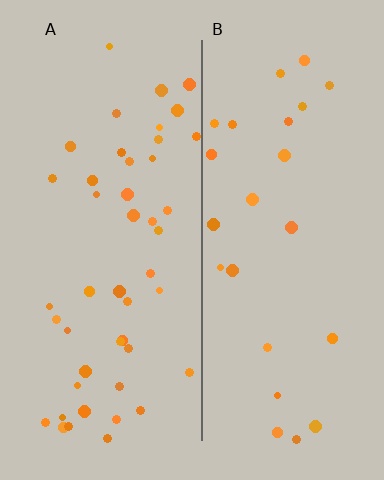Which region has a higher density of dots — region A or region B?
A (the left).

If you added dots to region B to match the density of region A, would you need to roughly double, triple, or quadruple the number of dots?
Approximately double.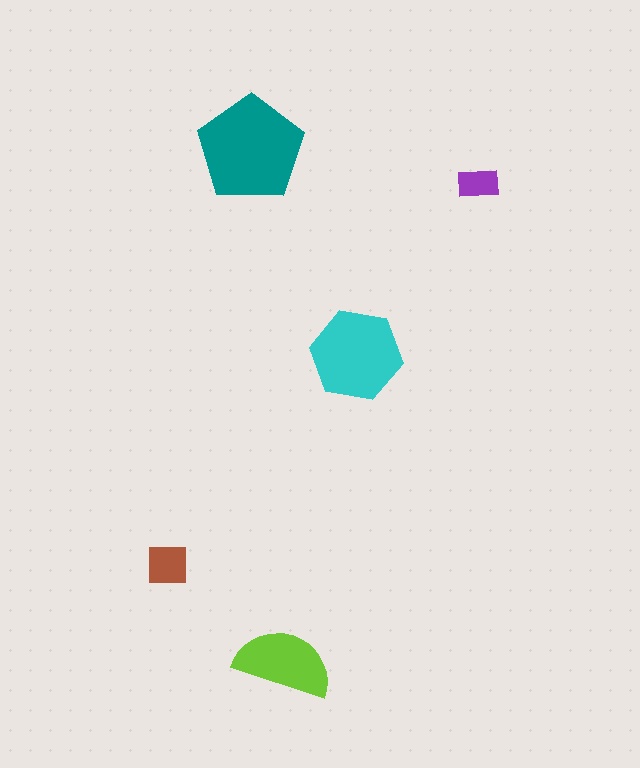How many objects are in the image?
There are 5 objects in the image.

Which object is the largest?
The teal pentagon.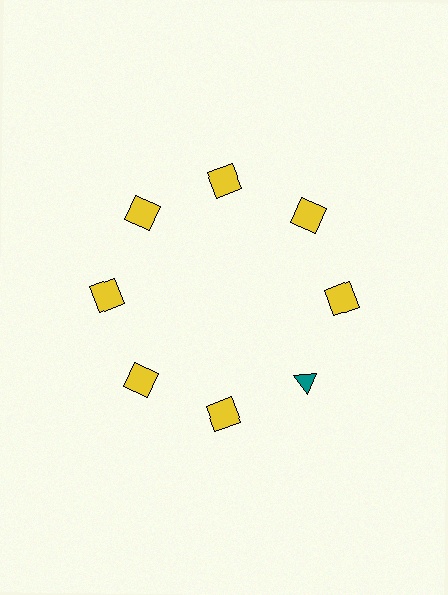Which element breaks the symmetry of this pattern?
The teal triangle at roughly the 4 o'clock position breaks the symmetry. All other shapes are yellow squares.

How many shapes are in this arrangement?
There are 8 shapes arranged in a ring pattern.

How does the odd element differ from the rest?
It differs in both color (teal instead of yellow) and shape (triangle instead of square).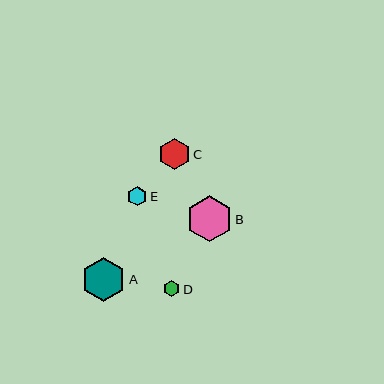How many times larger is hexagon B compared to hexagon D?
Hexagon B is approximately 2.8 times the size of hexagon D.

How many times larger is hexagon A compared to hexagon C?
Hexagon A is approximately 1.4 times the size of hexagon C.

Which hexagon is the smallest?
Hexagon D is the smallest with a size of approximately 16 pixels.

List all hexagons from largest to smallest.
From largest to smallest: B, A, C, E, D.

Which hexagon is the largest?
Hexagon B is the largest with a size of approximately 46 pixels.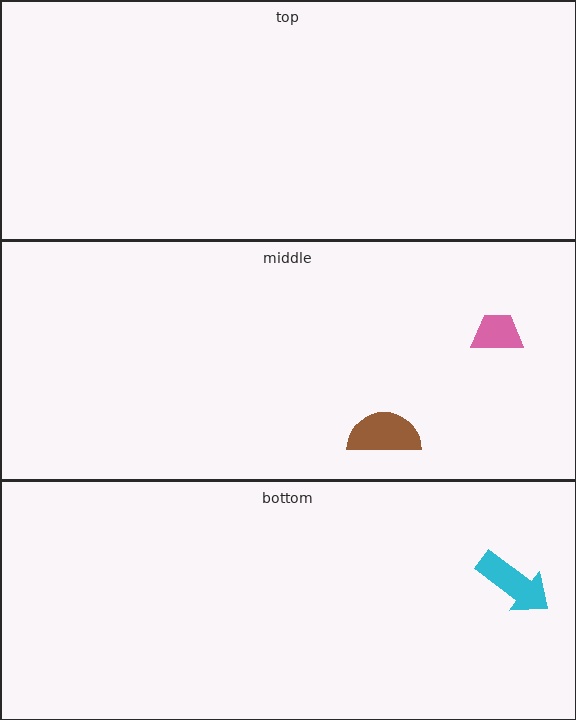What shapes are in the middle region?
The brown semicircle, the pink trapezoid.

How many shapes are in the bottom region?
1.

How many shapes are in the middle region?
2.